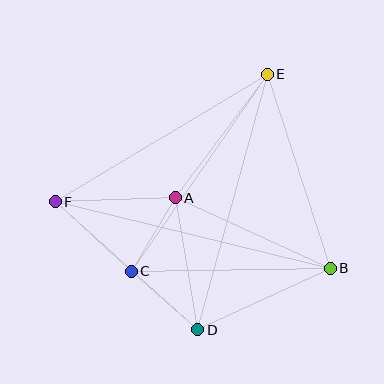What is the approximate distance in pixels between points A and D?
The distance between A and D is approximately 134 pixels.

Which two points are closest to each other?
Points A and C are closest to each other.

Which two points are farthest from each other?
Points B and F are farthest from each other.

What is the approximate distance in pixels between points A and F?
The distance between A and F is approximately 120 pixels.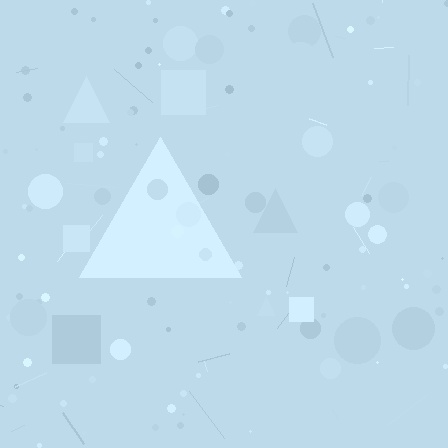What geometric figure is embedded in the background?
A triangle is embedded in the background.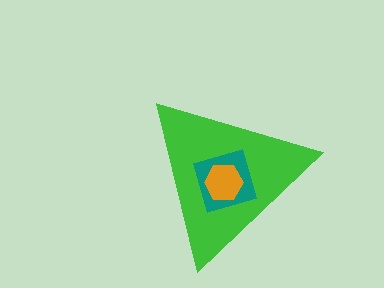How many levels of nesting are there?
3.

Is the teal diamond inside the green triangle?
Yes.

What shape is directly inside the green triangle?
The teal diamond.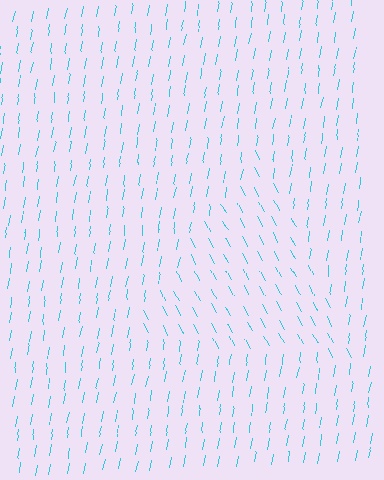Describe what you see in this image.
The image is filled with small cyan line segments. A triangle region in the image has lines oriented differently from the surrounding lines, creating a visible texture boundary.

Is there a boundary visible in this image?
Yes, there is a texture boundary formed by a change in line orientation.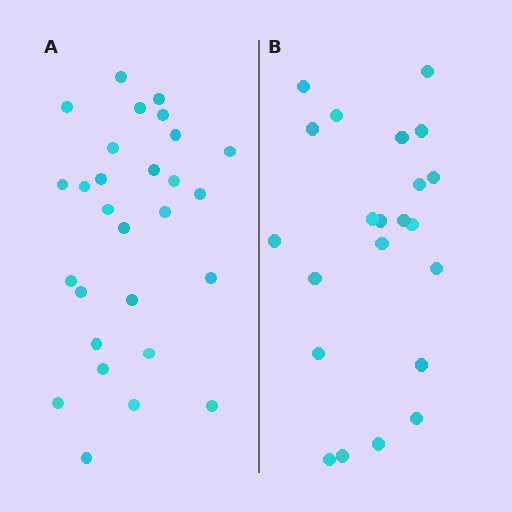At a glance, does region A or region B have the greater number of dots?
Region A (the left region) has more dots.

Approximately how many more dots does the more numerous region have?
Region A has about 6 more dots than region B.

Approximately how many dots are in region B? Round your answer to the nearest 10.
About 20 dots. (The exact count is 22, which rounds to 20.)